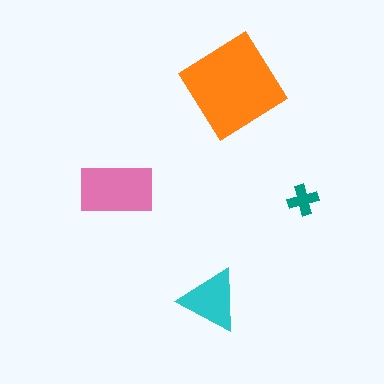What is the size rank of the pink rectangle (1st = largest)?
2nd.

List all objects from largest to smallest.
The orange diamond, the pink rectangle, the cyan triangle, the teal cross.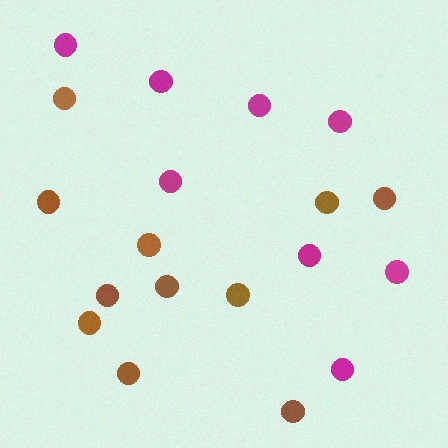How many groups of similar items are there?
There are 2 groups: one group of brown circles (11) and one group of magenta circles (8).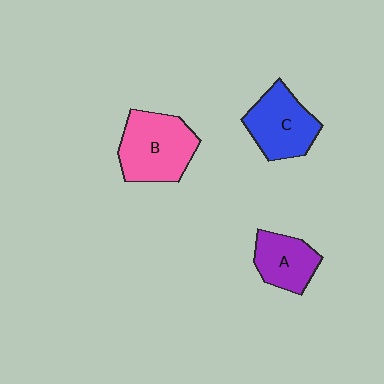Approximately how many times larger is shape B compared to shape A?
Approximately 1.5 times.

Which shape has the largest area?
Shape B (pink).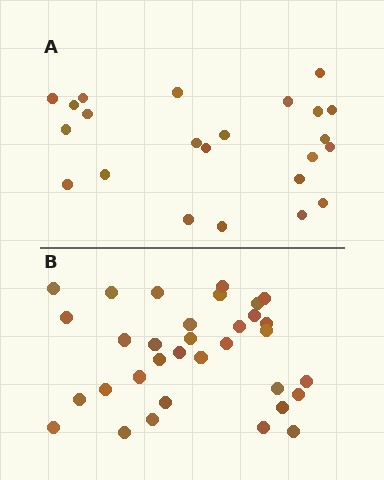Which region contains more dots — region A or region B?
Region B (the bottom region) has more dots.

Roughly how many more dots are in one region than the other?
Region B has roughly 10 or so more dots than region A.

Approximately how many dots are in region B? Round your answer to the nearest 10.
About 30 dots. (The exact count is 33, which rounds to 30.)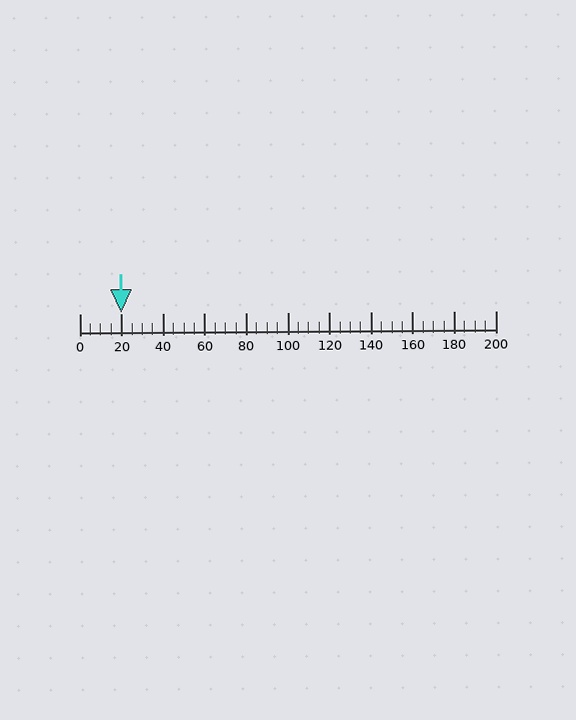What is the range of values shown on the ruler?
The ruler shows values from 0 to 200.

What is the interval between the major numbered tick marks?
The major tick marks are spaced 20 units apart.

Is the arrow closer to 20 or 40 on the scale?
The arrow is closer to 20.